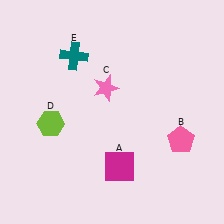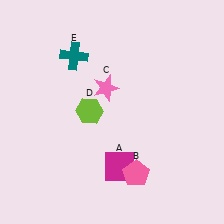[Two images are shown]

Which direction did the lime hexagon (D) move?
The lime hexagon (D) moved right.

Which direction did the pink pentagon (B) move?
The pink pentagon (B) moved left.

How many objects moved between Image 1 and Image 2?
2 objects moved between the two images.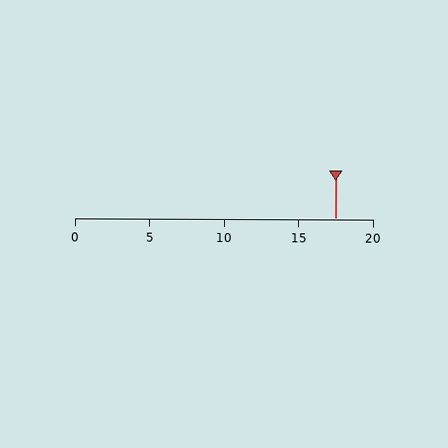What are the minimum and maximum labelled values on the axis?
The axis runs from 0 to 20.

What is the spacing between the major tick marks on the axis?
The major ticks are spaced 5 apart.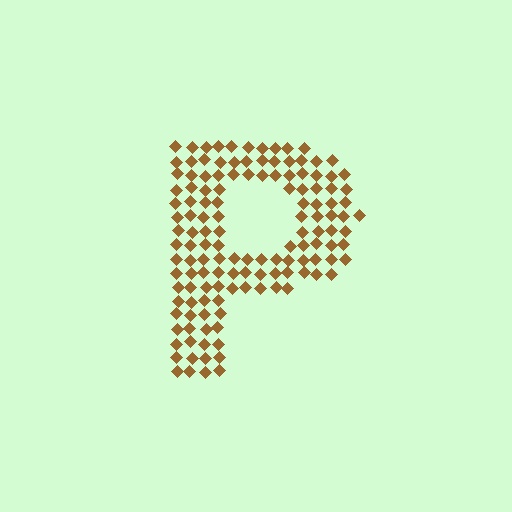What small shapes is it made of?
It is made of small diamonds.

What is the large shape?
The large shape is the letter P.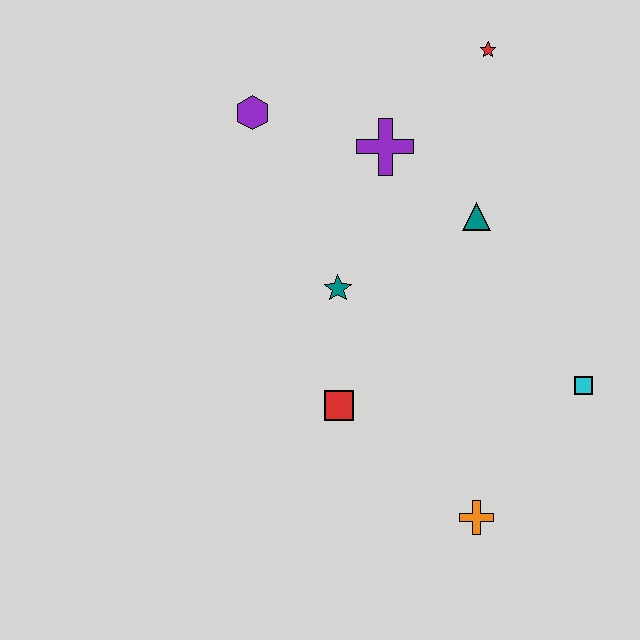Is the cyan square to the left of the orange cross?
No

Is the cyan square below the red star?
Yes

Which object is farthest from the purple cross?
The orange cross is farthest from the purple cross.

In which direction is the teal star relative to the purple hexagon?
The teal star is below the purple hexagon.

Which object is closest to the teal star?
The red square is closest to the teal star.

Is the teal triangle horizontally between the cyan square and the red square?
Yes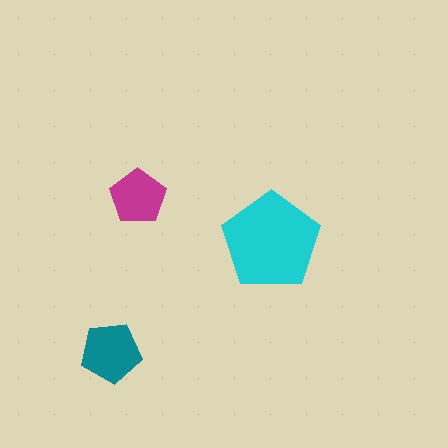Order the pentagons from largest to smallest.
the cyan one, the teal one, the magenta one.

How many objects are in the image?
There are 3 objects in the image.